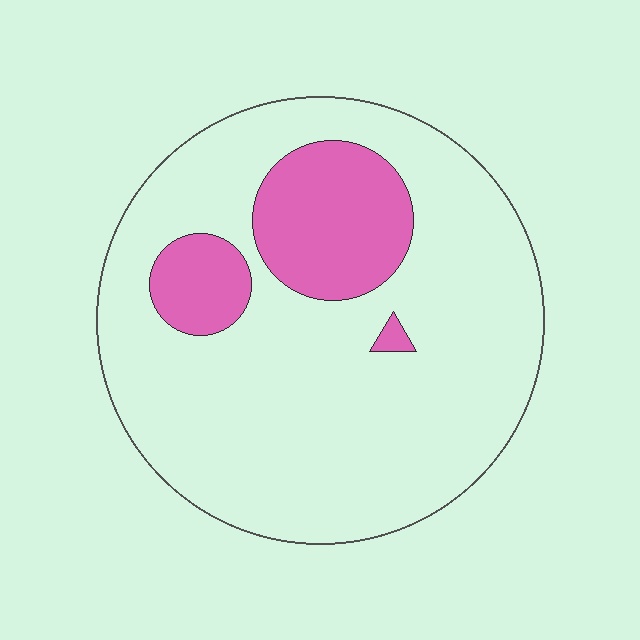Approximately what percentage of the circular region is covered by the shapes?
Approximately 20%.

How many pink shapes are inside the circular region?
3.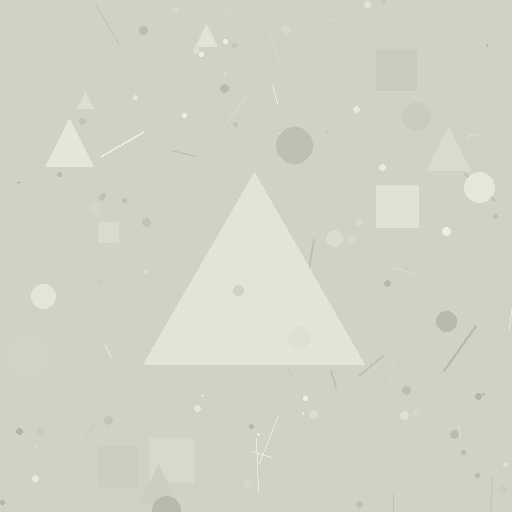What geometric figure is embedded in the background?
A triangle is embedded in the background.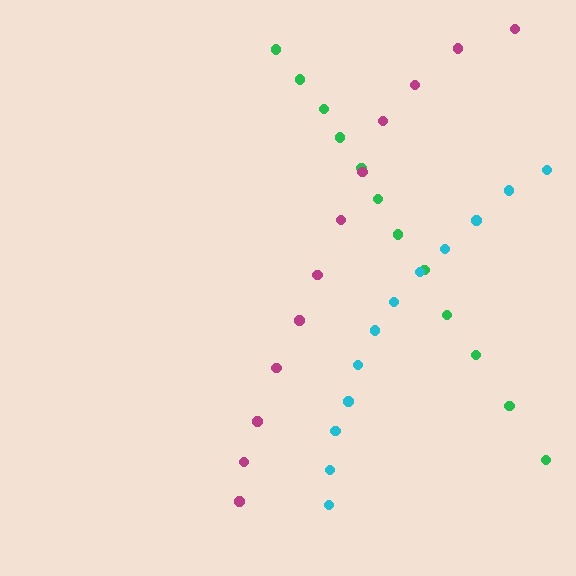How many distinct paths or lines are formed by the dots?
There are 3 distinct paths.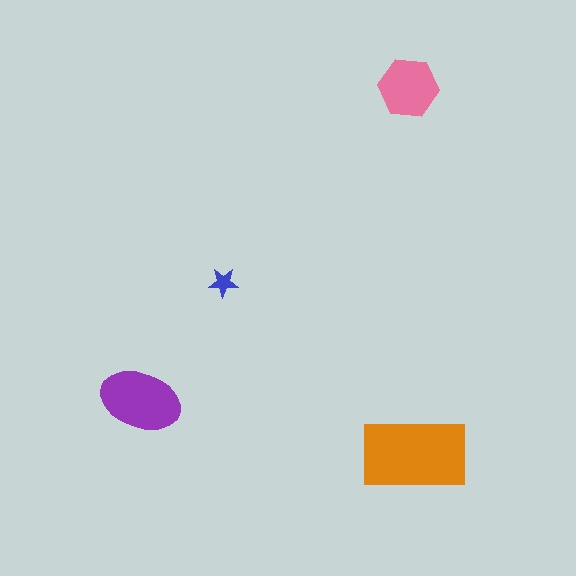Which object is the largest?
The orange rectangle.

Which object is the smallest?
The blue star.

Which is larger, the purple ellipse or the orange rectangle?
The orange rectangle.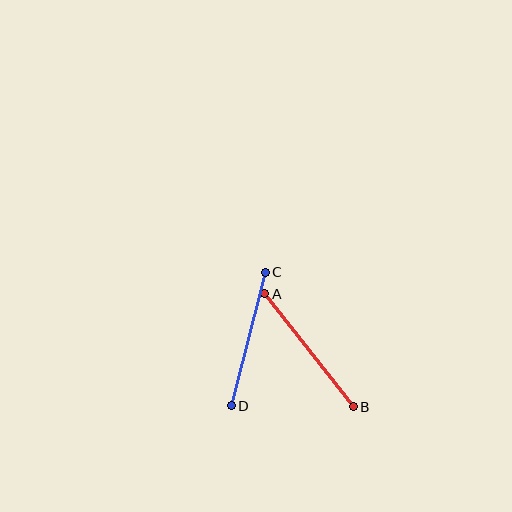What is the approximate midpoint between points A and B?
The midpoint is at approximately (309, 350) pixels.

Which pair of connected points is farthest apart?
Points A and B are farthest apart.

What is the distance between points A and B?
The distance is approximately 144 pixels.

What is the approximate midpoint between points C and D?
The midpoint is at approximately (248, 339) pixels.